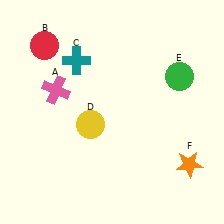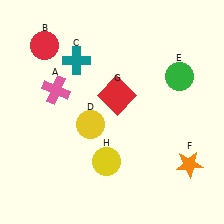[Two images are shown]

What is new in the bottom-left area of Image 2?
A yellow circle (H) was added in the bottom-left area of Image 2.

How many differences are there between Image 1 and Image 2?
There are 2 differences between the two images.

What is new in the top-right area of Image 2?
A red square (G) was added in the top-right area of Image 2.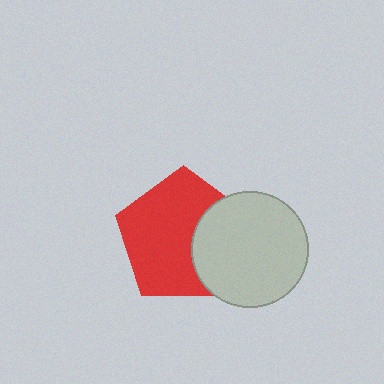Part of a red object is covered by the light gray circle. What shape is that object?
It is a pentagon.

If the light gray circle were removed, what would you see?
You would see the complete red pentagon.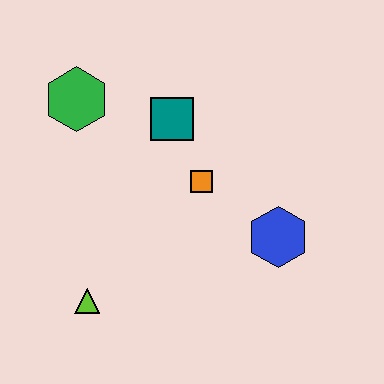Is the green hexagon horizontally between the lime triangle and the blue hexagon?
No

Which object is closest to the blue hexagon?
The orange square is closest to the blue hexagon.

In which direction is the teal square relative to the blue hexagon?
The teal square is above the blue hexagon.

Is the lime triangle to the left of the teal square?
Yes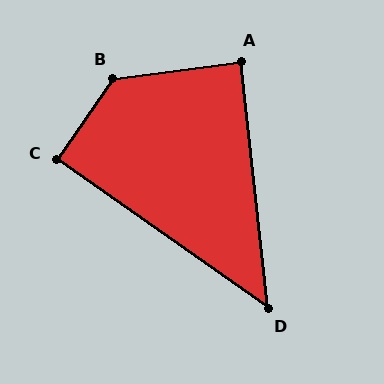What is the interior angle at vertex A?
Approximately 89 degrees (approximately right).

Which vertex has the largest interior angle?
B, at approximately 131 degrees.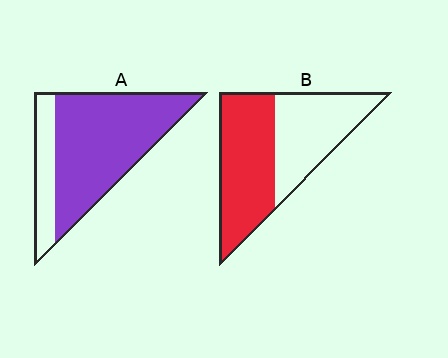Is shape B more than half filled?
Yes.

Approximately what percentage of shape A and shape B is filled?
A is approximately 75% and B is approximately 55%.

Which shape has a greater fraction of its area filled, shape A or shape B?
Shape A.